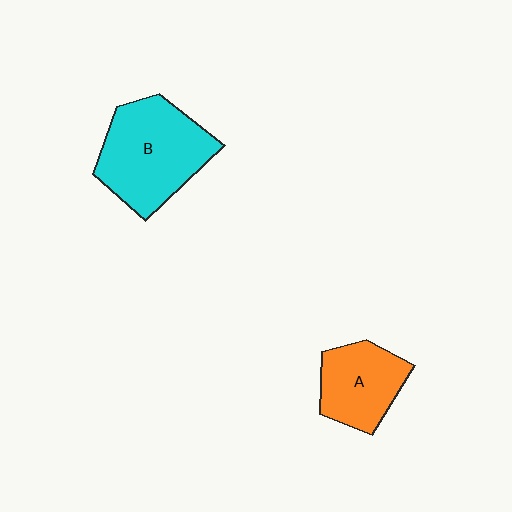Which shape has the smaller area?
Shape A (orange).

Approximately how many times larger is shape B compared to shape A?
Approximately 1.6 times.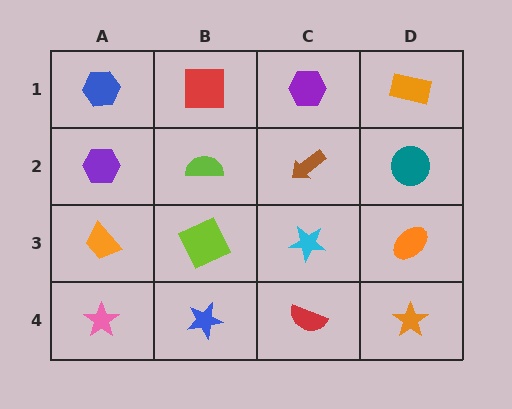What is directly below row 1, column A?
A purple hexagon.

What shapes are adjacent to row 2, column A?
A blue hexagon (row 1, column A), an orange trapezoid (row 3, column A), a lime semicircle (row 2, column B).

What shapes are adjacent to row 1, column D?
A teal circle (row 2, column D), a purple hexagon (row 1, column C).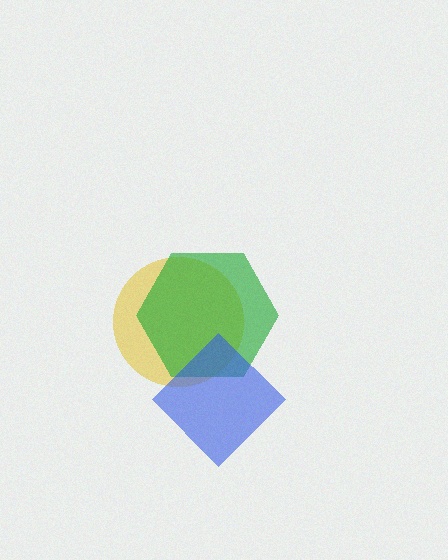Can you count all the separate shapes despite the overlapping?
Yes, there are 3 separate shapes.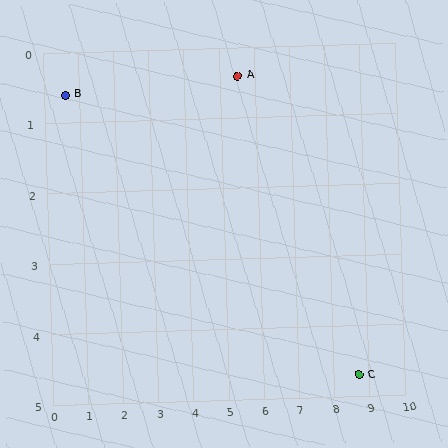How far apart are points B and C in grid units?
Points B and C are about 9.1 grid units apart.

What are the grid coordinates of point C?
Point C is at approximately (8.7, 4.7).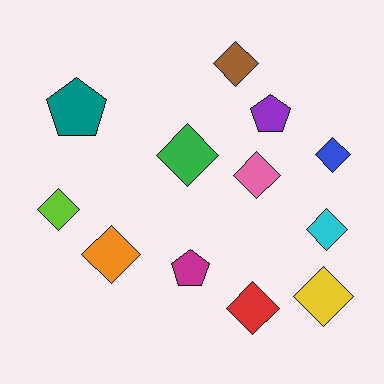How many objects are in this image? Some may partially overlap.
There are 12 objects.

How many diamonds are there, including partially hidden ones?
There are 9 diamonds.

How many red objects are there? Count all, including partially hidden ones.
There is 1 red object.